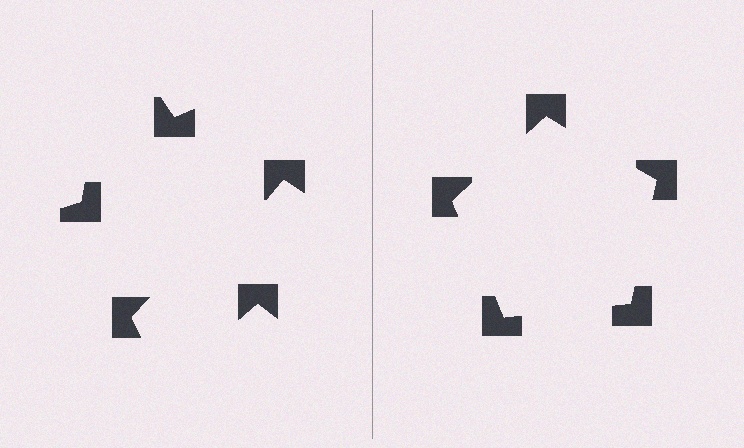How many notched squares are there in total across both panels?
10 — 5 on each side.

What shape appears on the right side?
An illusory pentagon.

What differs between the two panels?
The notched squares are positioned identically on both sides; only the wedge orientations differ. On the right they align to a pentagon; on the left they are misaligned.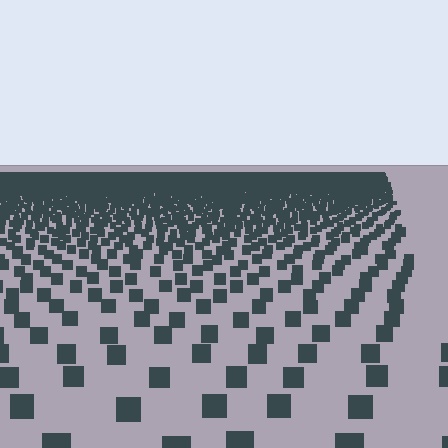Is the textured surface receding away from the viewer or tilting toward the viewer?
The surface is receding away from the viewer. Texture elements get smaller and denser toward the top.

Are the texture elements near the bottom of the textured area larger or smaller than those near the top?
Larger. Near the bottom, elements are closer to the viewer and appear at a bigger on-screen size.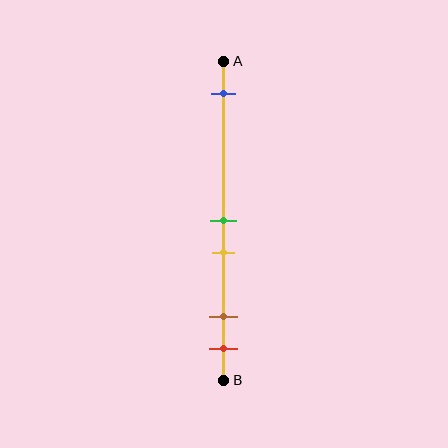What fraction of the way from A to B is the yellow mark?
The yellow mark is approximately 60% (0.6) of the way from A to B.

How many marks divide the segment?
There are 5 marks dividing the segment.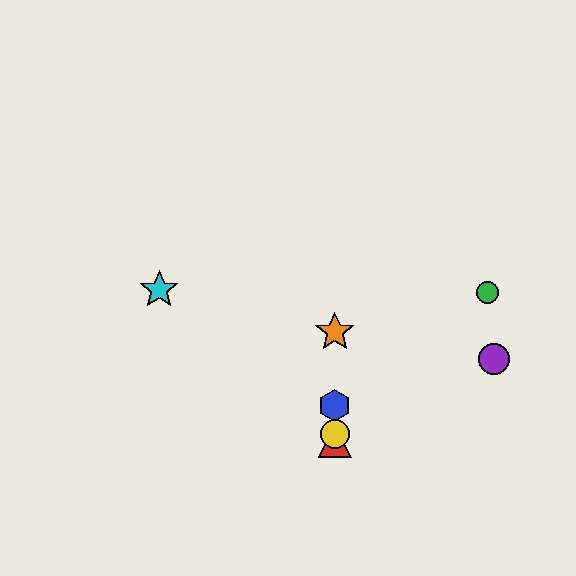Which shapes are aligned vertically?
The red triangle, the blue hexagon, the yellow circle, the orange star are aligned vertically.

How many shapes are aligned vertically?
4 shapes (the red triangle, the blue hexagon, the yellow circle, the orange star) are aligned vertically.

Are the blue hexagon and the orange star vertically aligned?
Yes, both are at x≈335.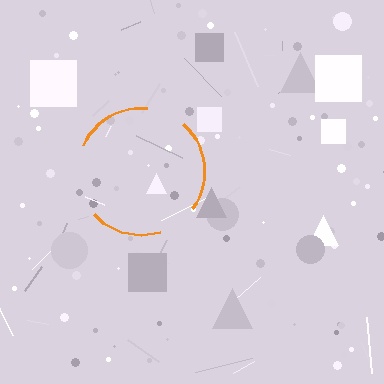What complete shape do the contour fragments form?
The contour fragments form a circle.